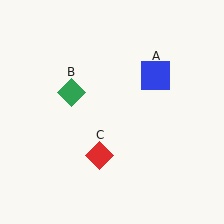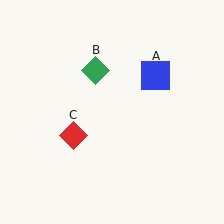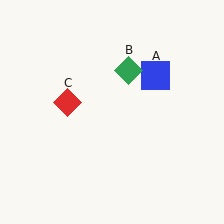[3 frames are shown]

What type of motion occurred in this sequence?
The green diamond (object B), red diamond (object C) rotated clockwise around the center of the scene.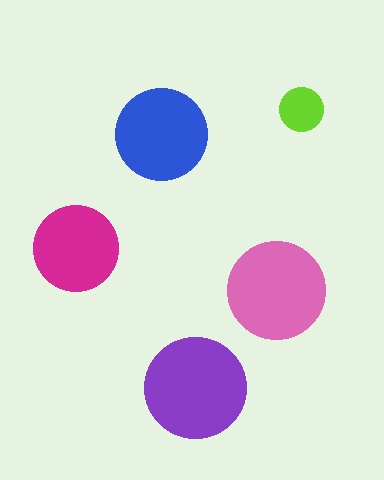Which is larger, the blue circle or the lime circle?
The blue one.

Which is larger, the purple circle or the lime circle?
The purple one.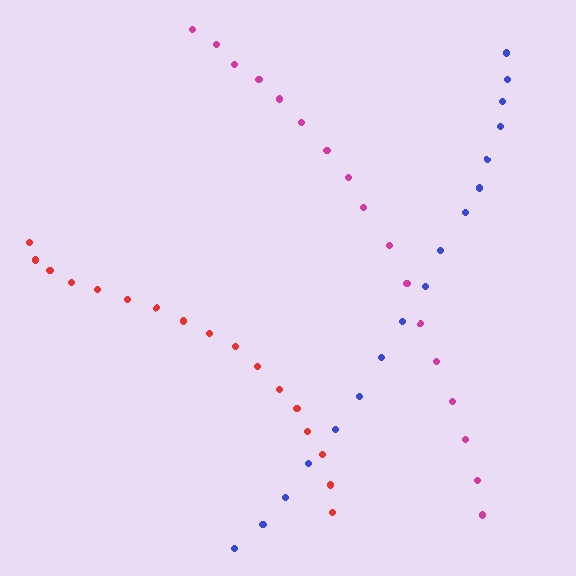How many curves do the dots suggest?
There are 3 distinct paths.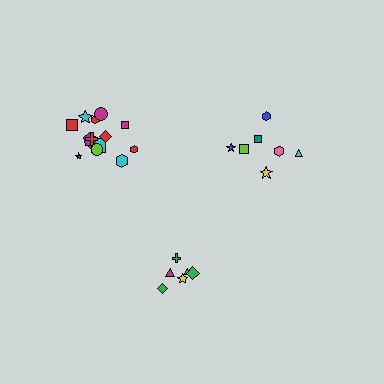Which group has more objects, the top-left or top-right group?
The top-left group.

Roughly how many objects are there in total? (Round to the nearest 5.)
Roughly 30 objects in total.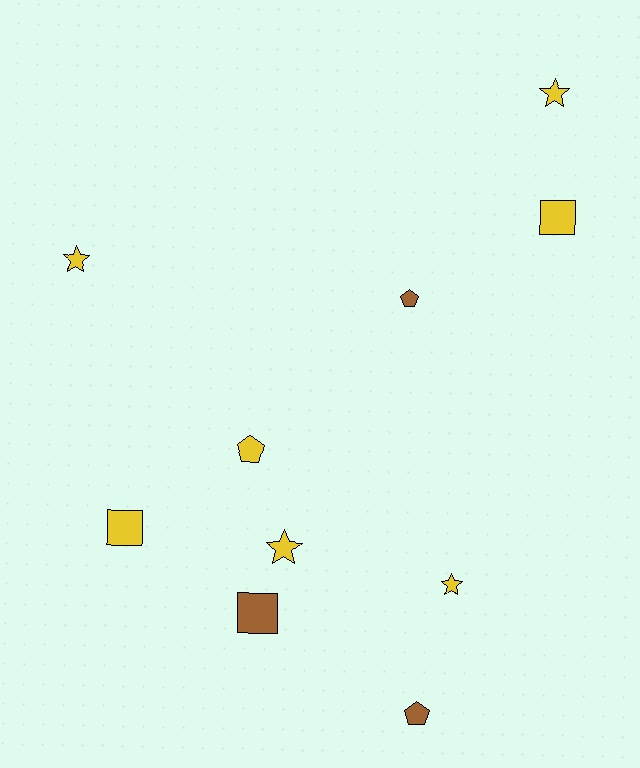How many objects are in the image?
There are 10 objects.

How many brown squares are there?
There is 1 brown square.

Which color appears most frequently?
Yellow, with 7 objects.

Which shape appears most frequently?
Star, with 4 objects.